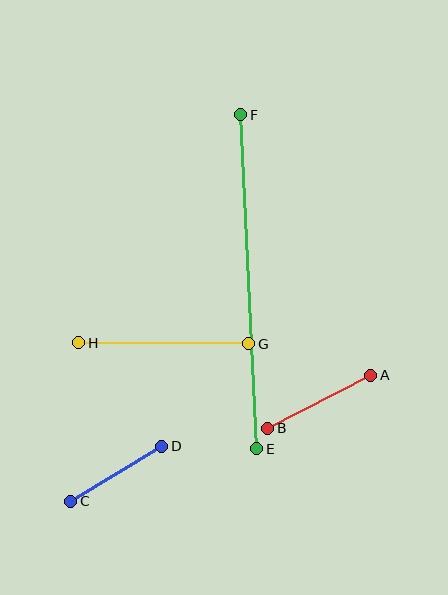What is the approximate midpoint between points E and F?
The midpoint is at approximately (249, 282) pixels.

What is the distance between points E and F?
The distance is approximately 335 pixels.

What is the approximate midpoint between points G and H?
The midpoint is at approximately (164, 343) pixels.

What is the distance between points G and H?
The distance is approximately 170 pixels.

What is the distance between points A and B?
The distance is approximately 116 pixels.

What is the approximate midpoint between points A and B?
The midpoint is at approximately (319, 402) pixels.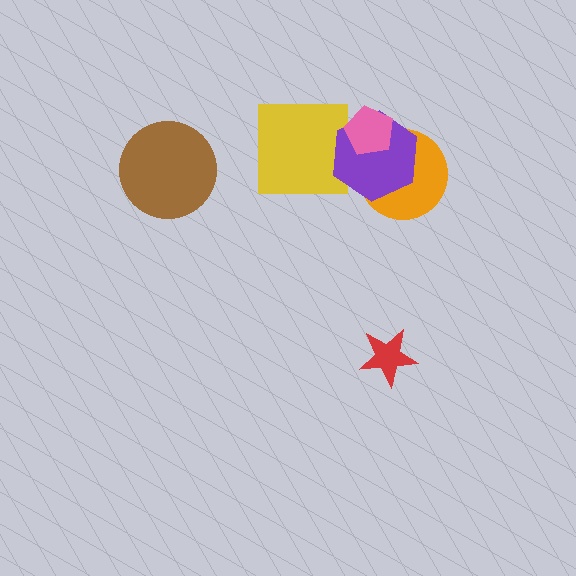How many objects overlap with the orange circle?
2 objects overlap with the orange circle.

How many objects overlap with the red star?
0 objects overlap with the red star.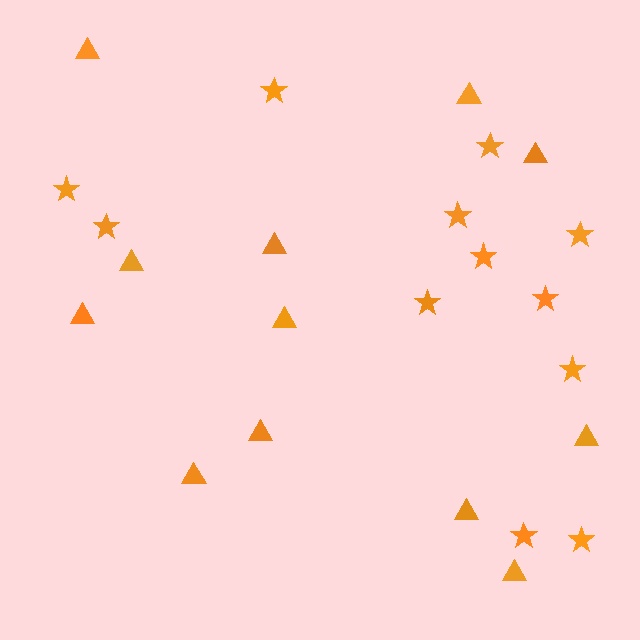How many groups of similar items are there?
There are 2 groups: one group of triangles (12) and one group of stars (12).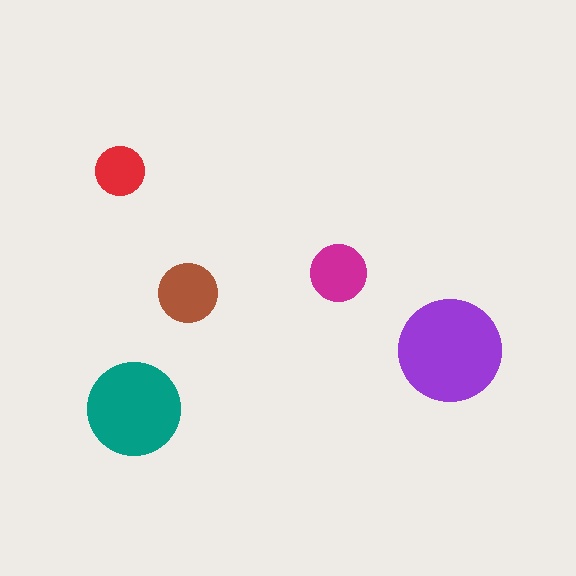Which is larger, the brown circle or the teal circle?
The teal one.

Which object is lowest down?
The teal circle is bottommost.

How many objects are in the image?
There are 5 objects in the image.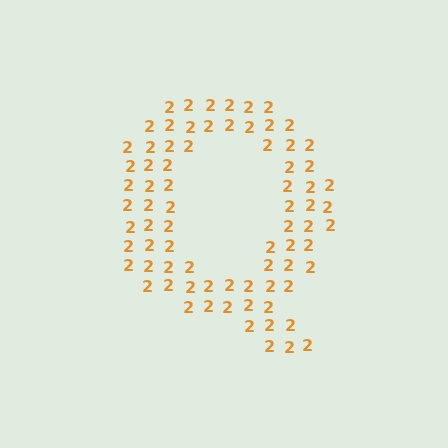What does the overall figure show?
The overall figure shows the letter Q.